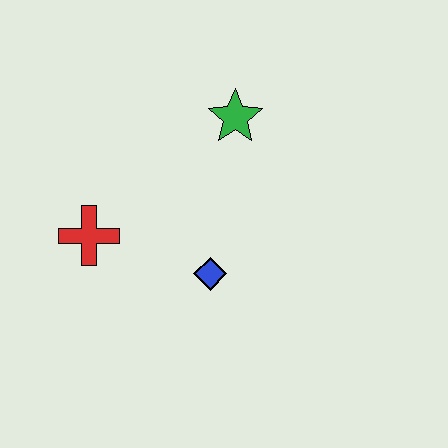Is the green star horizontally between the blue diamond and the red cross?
No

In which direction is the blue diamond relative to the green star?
The blue diamond is below the green star.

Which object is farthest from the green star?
The red cross is farthest from the green star.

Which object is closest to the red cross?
The blue diamond is closest to the red cross.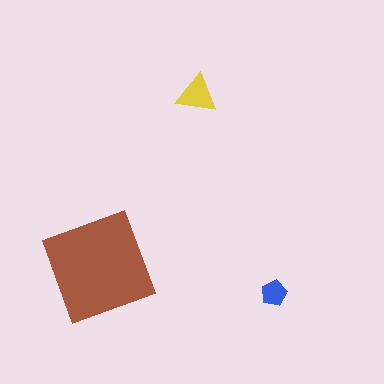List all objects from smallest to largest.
The blue pentagon, the yellow triangle, the brown diamond.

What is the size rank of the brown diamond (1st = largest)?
1st.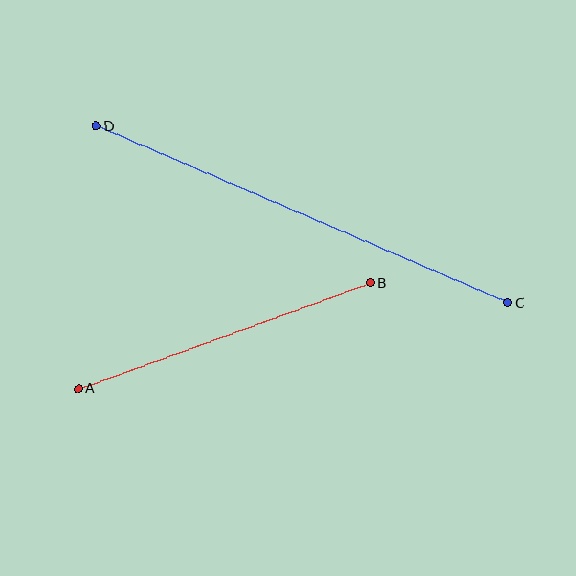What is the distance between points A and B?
The distance is approximately 310 pixels.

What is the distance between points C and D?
The distance is approximately 447 pixels.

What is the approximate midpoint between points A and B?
The midpoint is at approximately (224, 336) pixels.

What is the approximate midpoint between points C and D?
The midpoint is at approximately (302, 215) pixels.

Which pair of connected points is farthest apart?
Points C and D are farthest apart.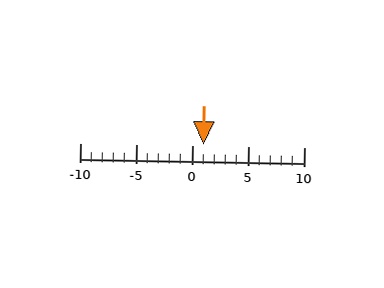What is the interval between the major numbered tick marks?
The major tick marks are spaced 5 units apart.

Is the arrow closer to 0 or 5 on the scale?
The arrow is closer to 0.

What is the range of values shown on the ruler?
The ruler shows values from -10 to 10.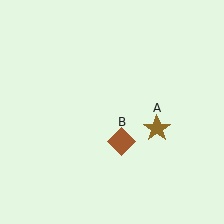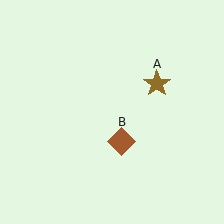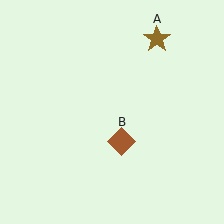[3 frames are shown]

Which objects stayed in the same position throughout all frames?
Brown diamond (object B) remained stationary.